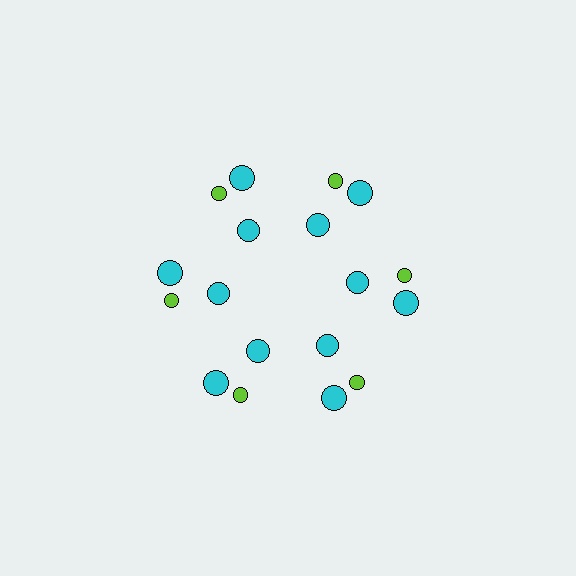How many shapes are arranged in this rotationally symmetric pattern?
There are 18 shapes, arranged in 6 groups of 3.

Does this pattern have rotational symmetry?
Yes, this pattern has 6-fold rotational symmetry. It looks the same after rotating 60 degrees around the center.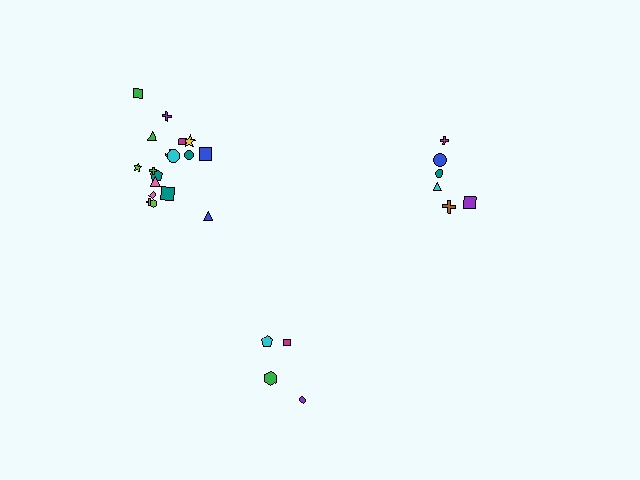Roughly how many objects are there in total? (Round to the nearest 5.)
Roughly 30 objects in total.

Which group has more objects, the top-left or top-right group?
The top-left group.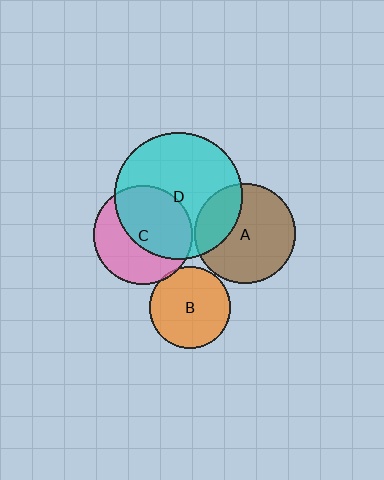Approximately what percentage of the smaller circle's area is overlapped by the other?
Approximately 5%.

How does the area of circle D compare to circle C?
Approximately 1.6 times.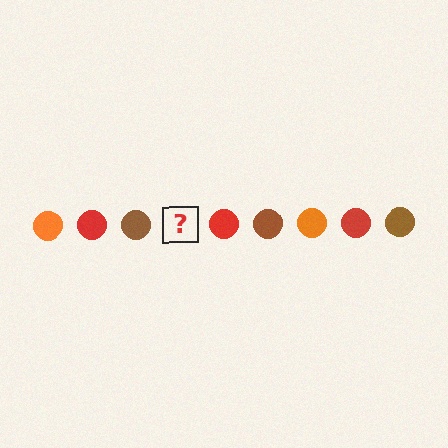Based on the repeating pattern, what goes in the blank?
The blank should be an orange circle.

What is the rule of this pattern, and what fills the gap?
The rule is that the pattern cycles through orange, red, brown circles. The gap should be filled with an orange circle.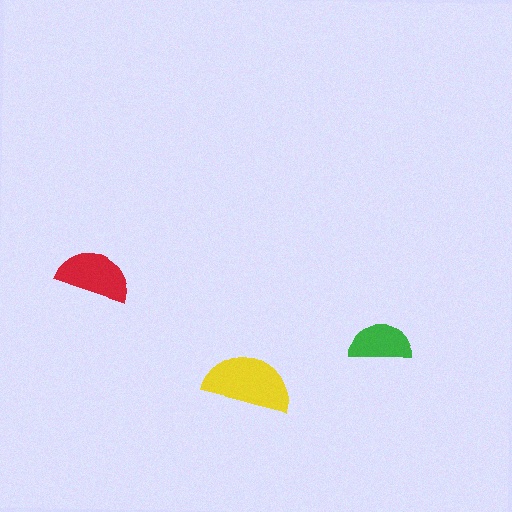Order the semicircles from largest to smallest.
the yellow one, the red one, the green one.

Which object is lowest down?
The yellow semicircle is bottommost.